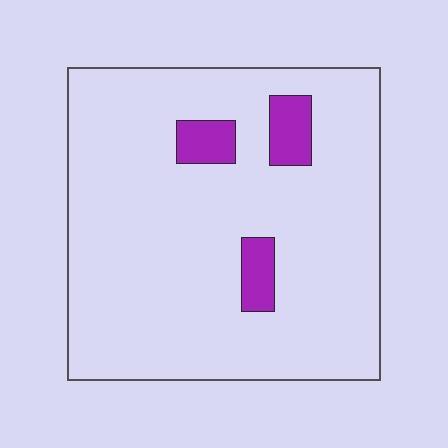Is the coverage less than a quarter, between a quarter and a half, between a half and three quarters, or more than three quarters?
Less than a quarter.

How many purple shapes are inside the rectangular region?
3.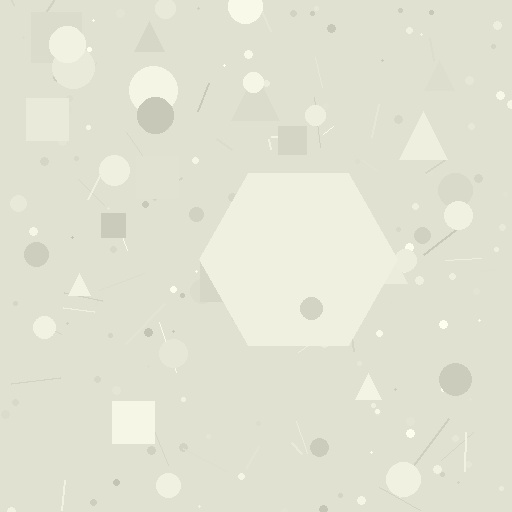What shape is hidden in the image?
A hexagon is hidden in the image.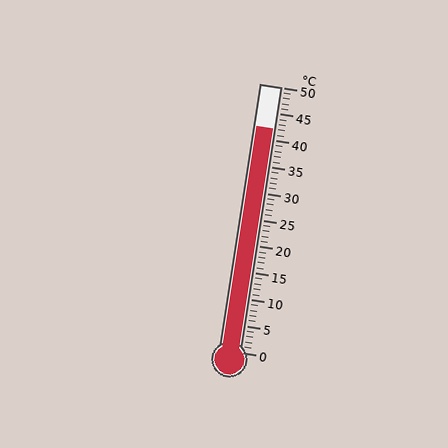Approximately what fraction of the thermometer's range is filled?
The thermometer is filled to approximately 85% of its range.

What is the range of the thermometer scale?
The thermometer scale ranges from 0°C to 50°C.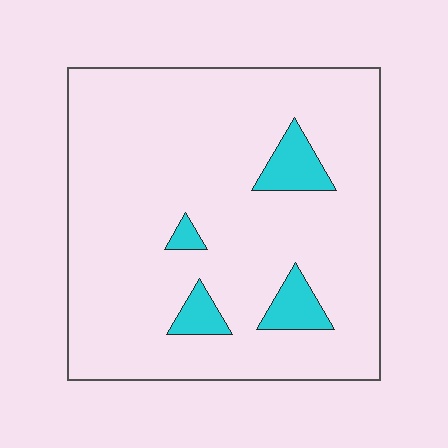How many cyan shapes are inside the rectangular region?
4.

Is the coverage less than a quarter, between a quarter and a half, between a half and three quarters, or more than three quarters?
Less than a quarter.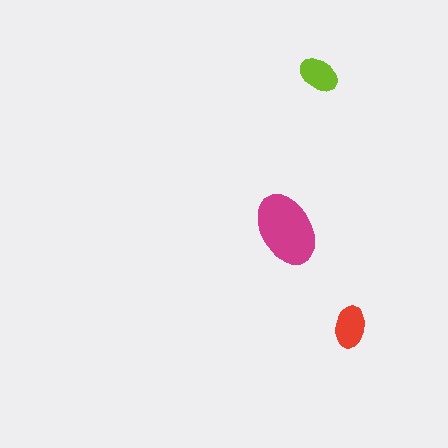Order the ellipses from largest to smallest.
the magenta one, the red one, the lime one.